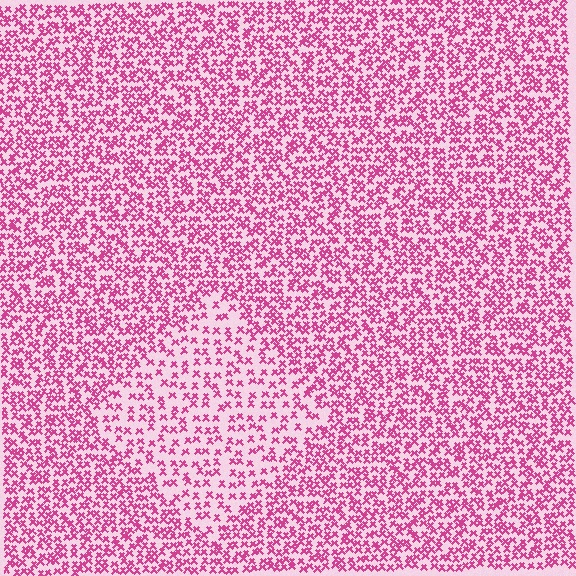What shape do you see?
I see a diamond.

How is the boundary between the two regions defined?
The boundary is defined by a change in element density (approximately 1.8x ratio). All elements are the same color, size, and shape.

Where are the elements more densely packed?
The elements are more densely packed outside the diamond boundary.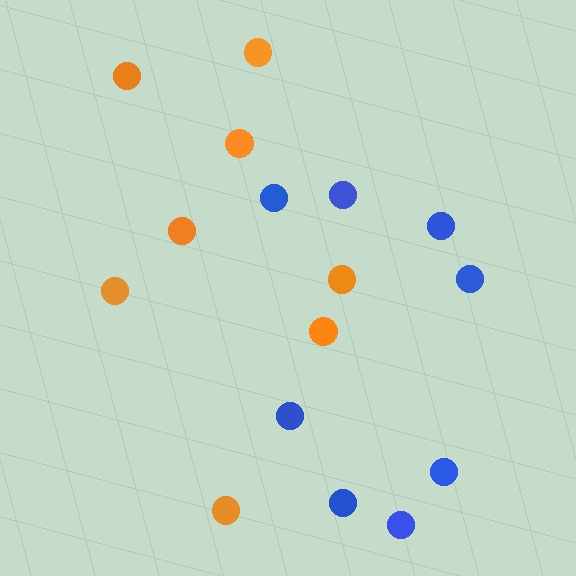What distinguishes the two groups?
There are 2 groups: one group of orange circles (8) and one group of blue circles (8).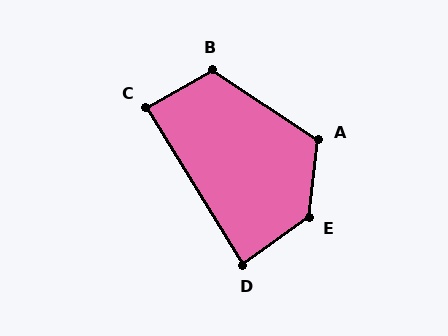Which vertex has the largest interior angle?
E, at approximately 132 degrees.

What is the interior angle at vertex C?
Approximately 88 degrees (approximately right).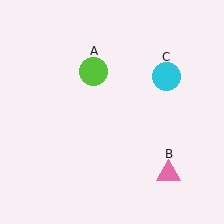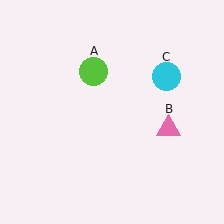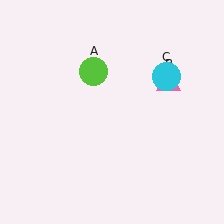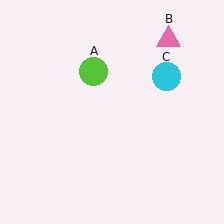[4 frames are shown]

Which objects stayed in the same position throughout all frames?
Lime circle (object A) and cyan circle (object C) remained stationary.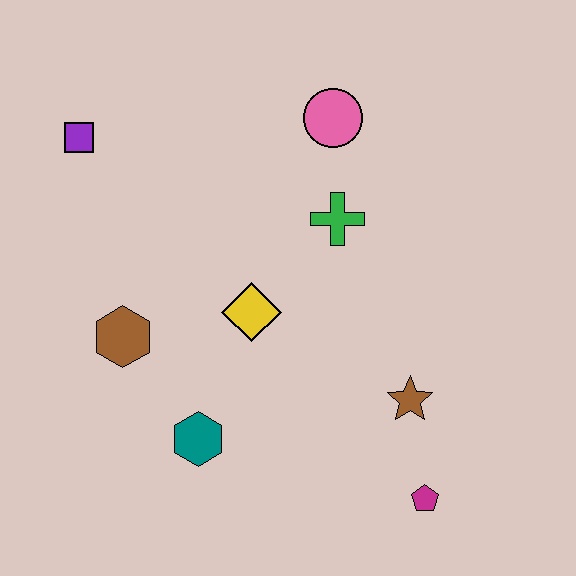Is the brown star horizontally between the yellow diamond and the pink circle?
No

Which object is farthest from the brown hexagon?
The magenta pentagon is farthest from the brown hexagon.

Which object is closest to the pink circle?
The green cross is closest to the pink circle.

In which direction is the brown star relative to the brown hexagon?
The brown star is to the right of the brown hexagon.